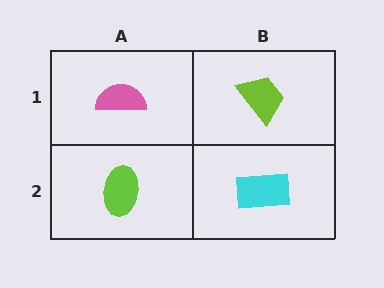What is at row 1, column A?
A pink semicircle.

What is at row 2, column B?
A cyan rectangle.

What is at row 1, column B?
A lime trapezoid.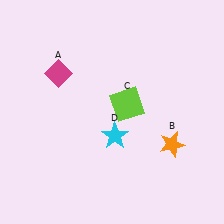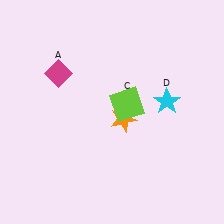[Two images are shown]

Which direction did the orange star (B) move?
The orange star (B) moved left.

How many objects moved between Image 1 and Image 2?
2 objects moved between the two images.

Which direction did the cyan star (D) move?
The cyan star (D) moved right.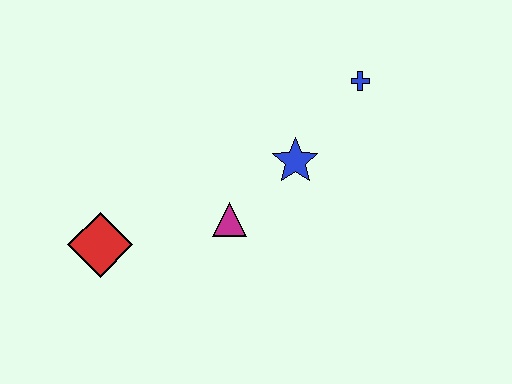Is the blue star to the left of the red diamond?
No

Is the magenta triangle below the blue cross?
Yes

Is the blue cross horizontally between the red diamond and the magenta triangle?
No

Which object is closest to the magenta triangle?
The blue star is closest to the magenta triangle.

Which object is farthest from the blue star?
The red diamond is farthest from the blue star.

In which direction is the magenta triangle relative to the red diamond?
The magenta triangle is to the right of the red diamond.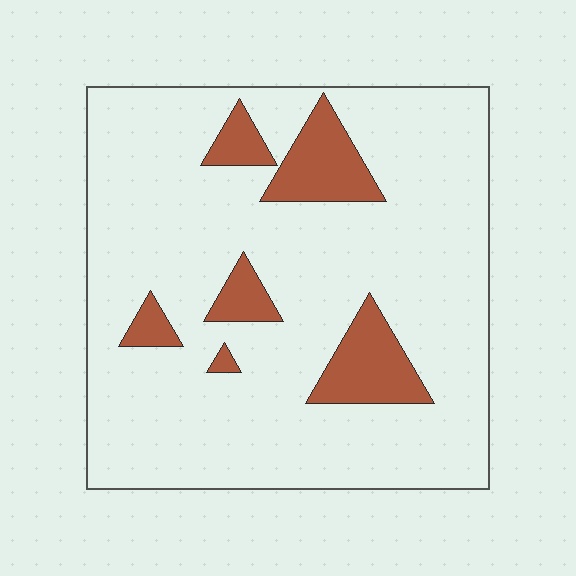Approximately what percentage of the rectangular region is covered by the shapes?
Approximately 15%.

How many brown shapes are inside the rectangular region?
6.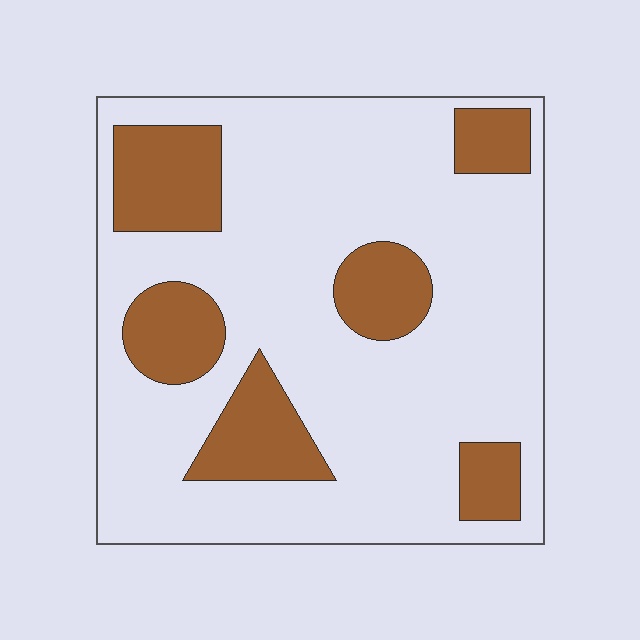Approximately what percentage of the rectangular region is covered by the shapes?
Approximately 25%.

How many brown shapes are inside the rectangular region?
6.